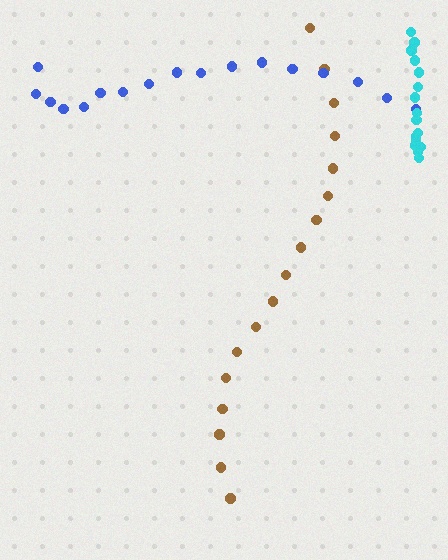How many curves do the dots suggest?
There are 3 distinct paths.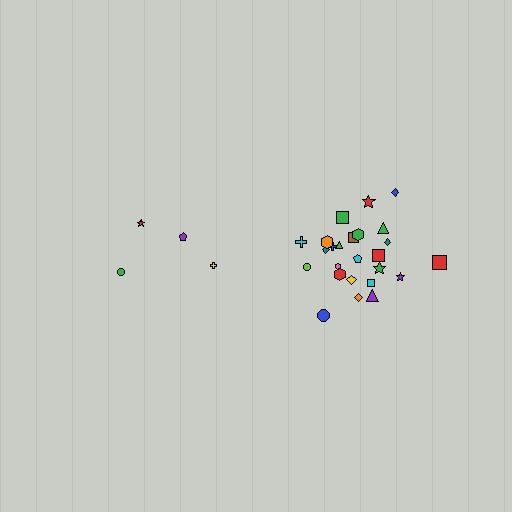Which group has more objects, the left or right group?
The right group.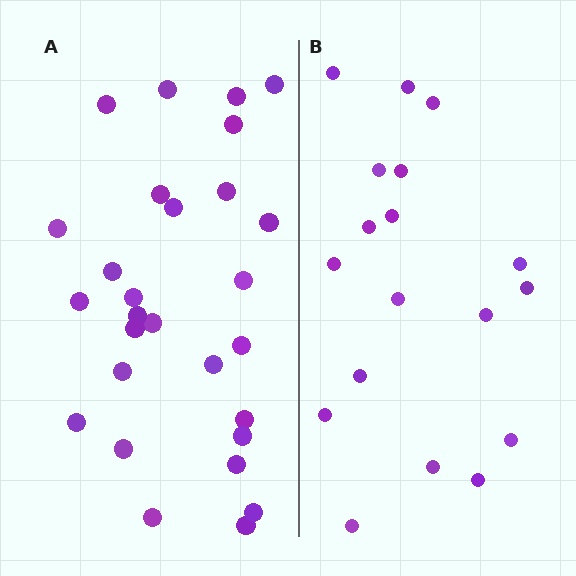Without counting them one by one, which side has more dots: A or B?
Region A (the left region) has more dots.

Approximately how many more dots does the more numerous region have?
Region A has roughly 10 or so more dots than region B.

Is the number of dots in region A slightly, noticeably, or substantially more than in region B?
Region A has substantially more. The ratio is roughly 1.6 to 1.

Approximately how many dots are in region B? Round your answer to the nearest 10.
About 20 dots. (The exact count is 18, which rounds to 20.)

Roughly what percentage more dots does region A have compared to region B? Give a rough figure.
About 55% more.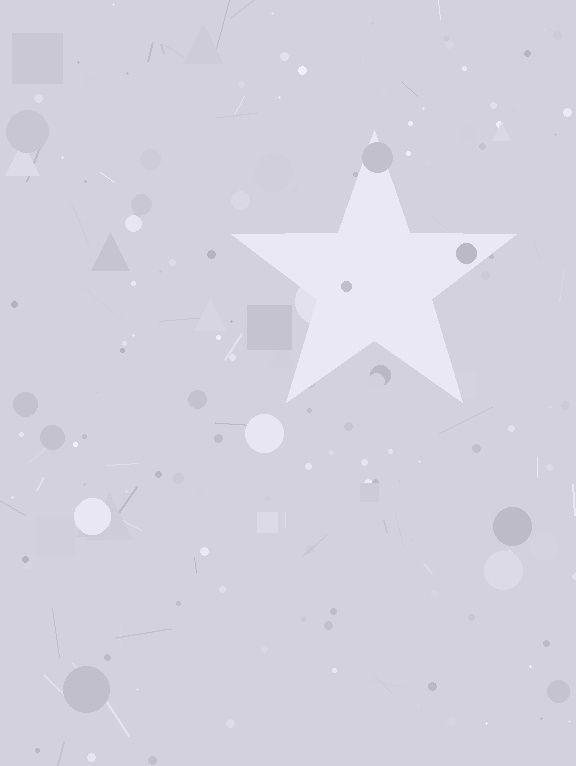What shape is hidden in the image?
A star is hidden in the image.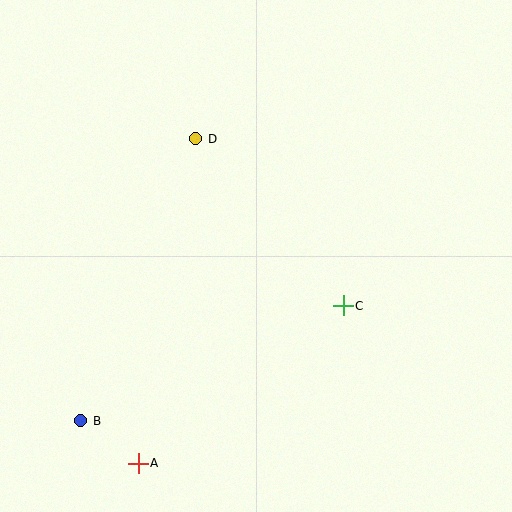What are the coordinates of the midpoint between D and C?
The midpoint between D and C is at (269, 222).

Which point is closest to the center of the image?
Point C at (343, 306) is closest to the center.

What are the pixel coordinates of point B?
Point B is at (81, 421).